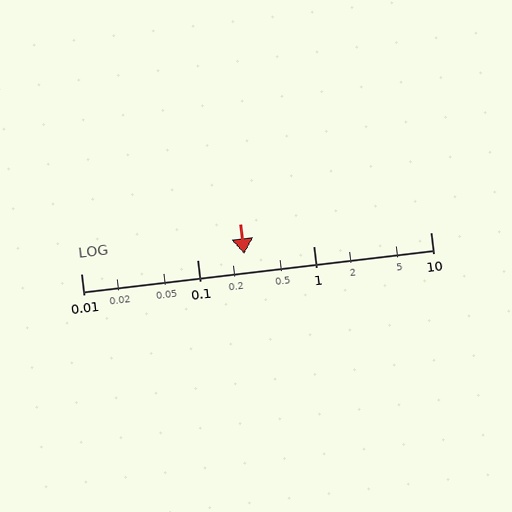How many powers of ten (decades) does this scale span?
The scale spans 3 decades, from 0.01 to 10.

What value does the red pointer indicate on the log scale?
The pointer indicates approximately 0.25.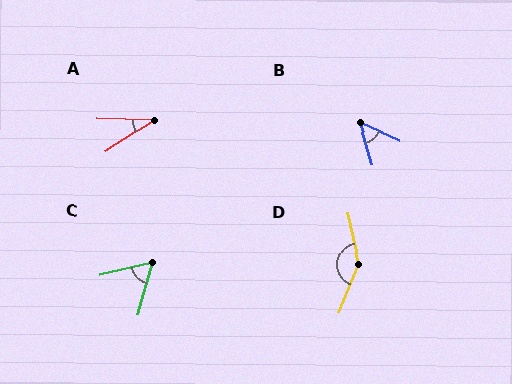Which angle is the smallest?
A, at approximately 34 degrees.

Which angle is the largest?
D, at approximately 146 degrees.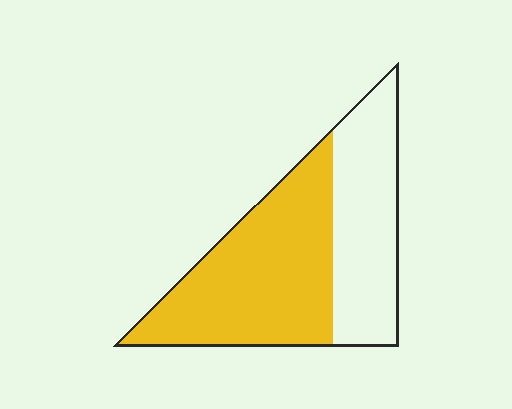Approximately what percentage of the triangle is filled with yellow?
Approximately 60%.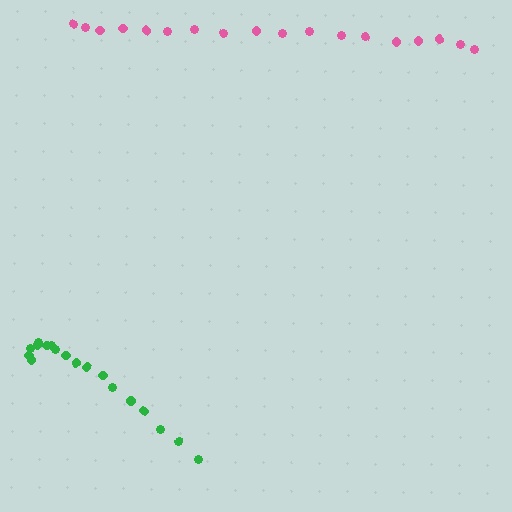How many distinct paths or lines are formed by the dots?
There are 2 distinct paths.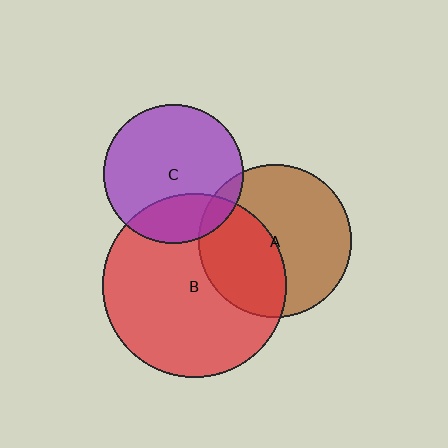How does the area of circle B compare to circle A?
Approximately 1.4 times.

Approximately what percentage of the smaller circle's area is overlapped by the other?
Approximately 25%.